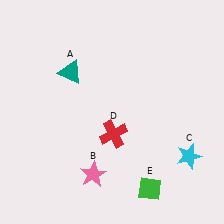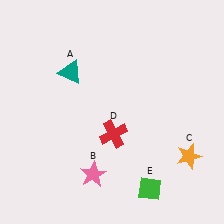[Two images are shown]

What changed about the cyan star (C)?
In Image 1, C is cyan. In Image 2, it changed to orange.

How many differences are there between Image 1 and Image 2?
There is 1 difference between the two images.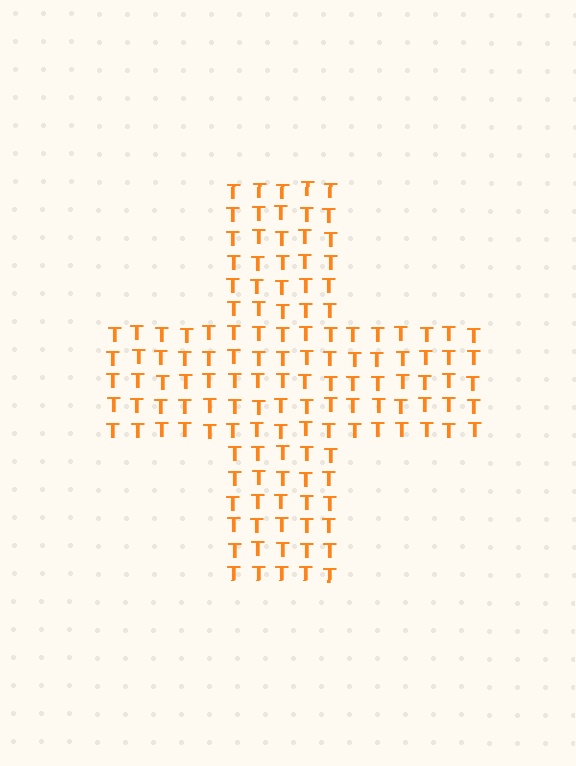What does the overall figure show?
The overall figure shows a cross.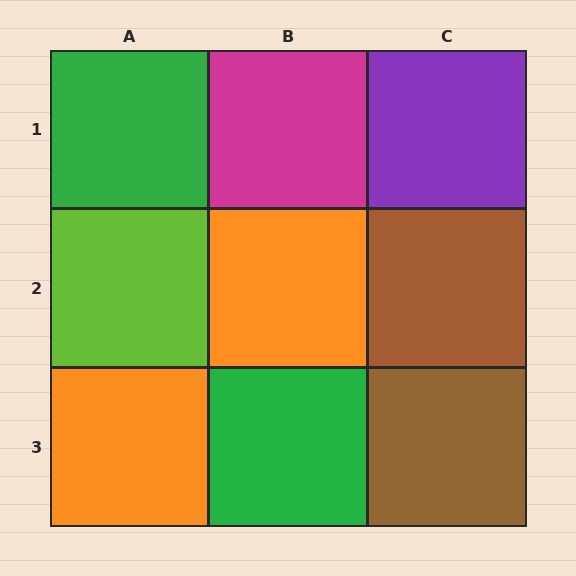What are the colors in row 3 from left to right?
Orange, green, brown.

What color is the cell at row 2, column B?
Orange.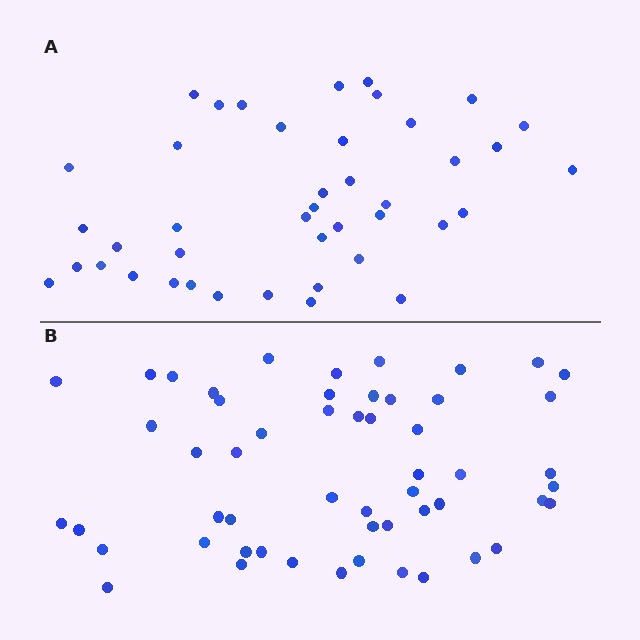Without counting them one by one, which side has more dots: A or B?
Region B (the bottom region) has more dots.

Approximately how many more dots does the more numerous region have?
Region B has roughly 12 or so more dots than region A.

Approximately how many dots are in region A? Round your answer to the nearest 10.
About 40 dots. (The exact count is 42, which rounds to 40.)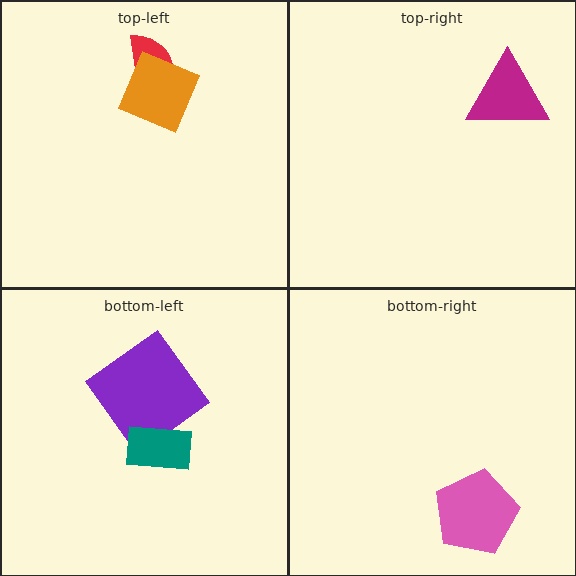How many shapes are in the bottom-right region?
1.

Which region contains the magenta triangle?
The top-right region.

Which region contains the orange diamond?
The top-left region.